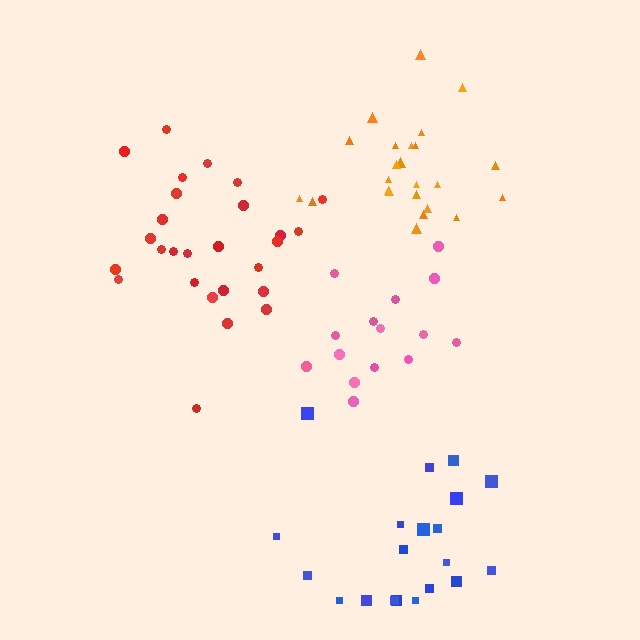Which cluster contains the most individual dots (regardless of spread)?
Red (27).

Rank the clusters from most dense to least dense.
orange, red, blue, pink.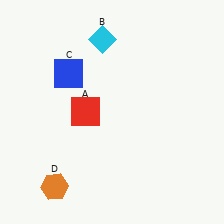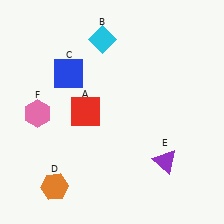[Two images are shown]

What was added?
A purple triangle (E), a pink hexagon (F) were added in Image 2.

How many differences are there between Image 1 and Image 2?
There are 2 differences between the two images.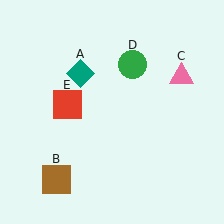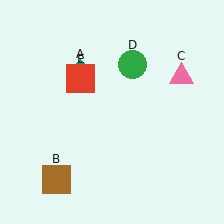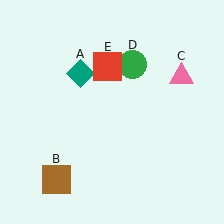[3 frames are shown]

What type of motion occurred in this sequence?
The red square (object E) rotated clockwise around the center of the scene.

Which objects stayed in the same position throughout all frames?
Teal diamond (object A) and brown square (object B) and pink triangle (object C) and green circle (object D) remained stationary.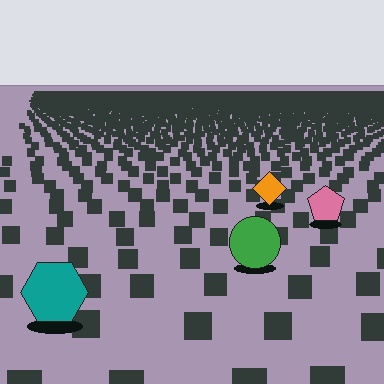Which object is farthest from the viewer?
The orange diamond is farthest from the viewer. It appears smaller and the ground texture around it is denser.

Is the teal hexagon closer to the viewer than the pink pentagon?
Yes. The teal hexagon is closer — you can tell from the texture gradient: the ground texture is coarser near it.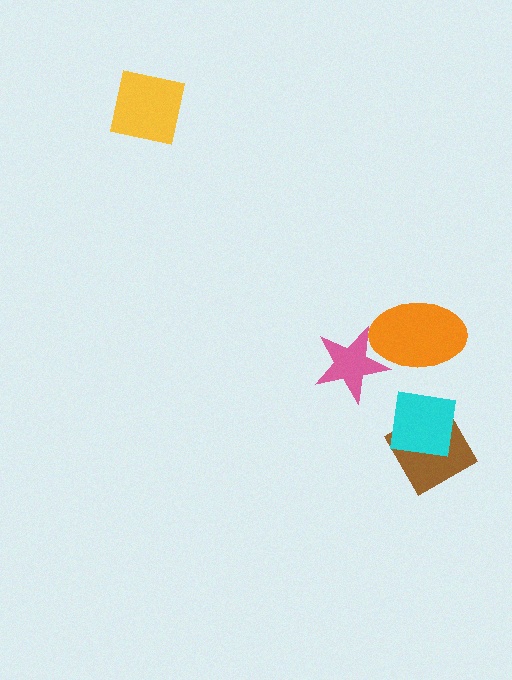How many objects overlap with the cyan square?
1 object overlaps with the cyan square.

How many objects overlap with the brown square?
1 object overlaps with the brown square.